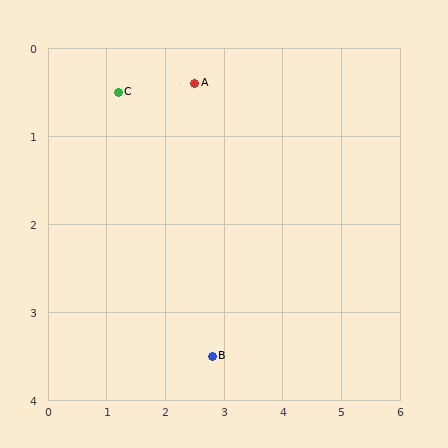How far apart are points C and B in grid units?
Points C and B are about 3.4 grid units apart.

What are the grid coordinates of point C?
Point C is at approximately (1.2, 0.5).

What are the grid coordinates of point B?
Point B is at approximately (2.8, 3.5).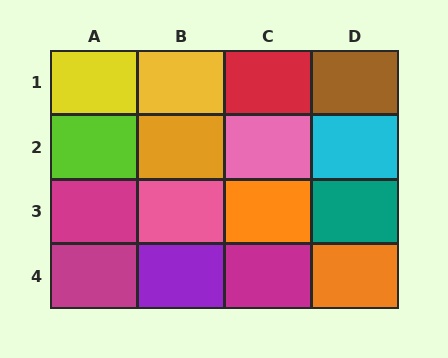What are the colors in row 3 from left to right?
Magenta, pink, orange, teal.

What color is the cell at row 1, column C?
Red.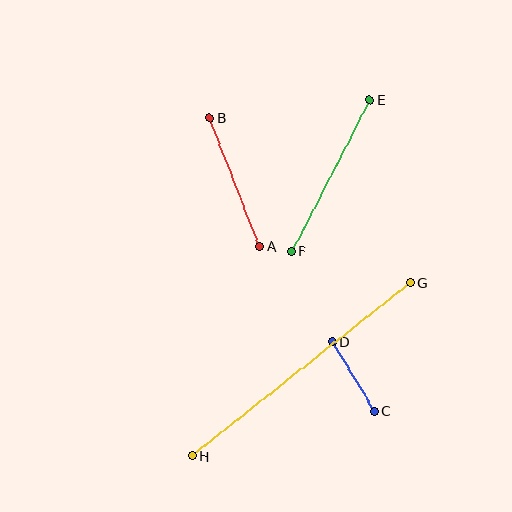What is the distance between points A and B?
The distance is approximately 138 pixels.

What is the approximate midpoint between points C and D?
The midpoint is at approximately (354, 376) pixels.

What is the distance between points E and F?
The distance is approximately 171 pixels.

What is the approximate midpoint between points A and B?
The midpoint is at approximately (235, 182) pixels.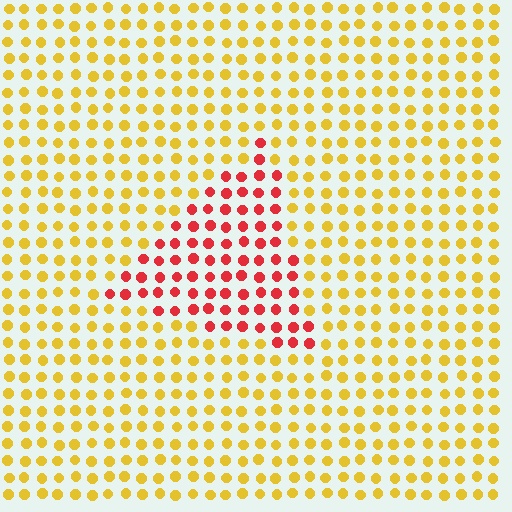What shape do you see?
I see a triangle.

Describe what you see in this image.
The image is filled with small yellow elements in a uniform arrangement. A triangle-shaped region is visible where the elements are tinted to a slightly different hue, forming a subtle color boundary.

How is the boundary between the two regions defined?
The boundary is defined purely by a slight shift in hue (about 53 degrees). Spacing, size, and orientation are identical on both sides.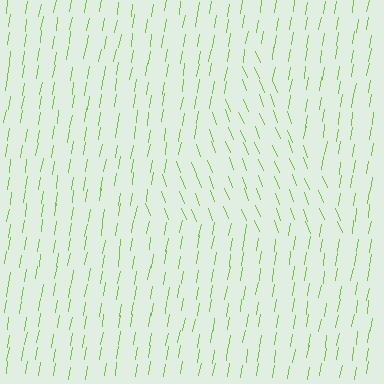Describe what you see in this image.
The image is filled with small lime line segments. A triangle region in the image has lines oriented differently from the surrounding lines, creating a visible texture boundary.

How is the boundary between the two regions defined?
The boundary is defined purely by a change in line orientation (approximately 31 degrees difference). All lines are the same color and thickness.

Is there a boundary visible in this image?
Yes, there is a texture boundary formed by a change in line orientation.